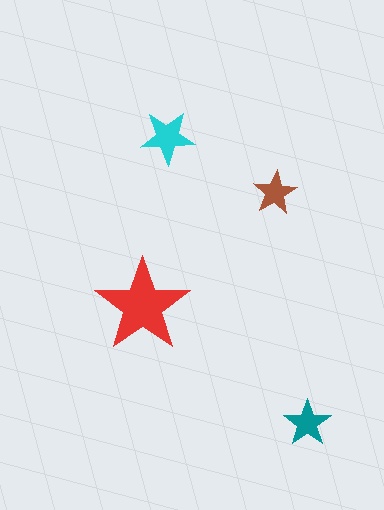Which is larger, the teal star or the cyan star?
The cyan one.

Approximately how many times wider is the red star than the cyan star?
About 1.5 times wider.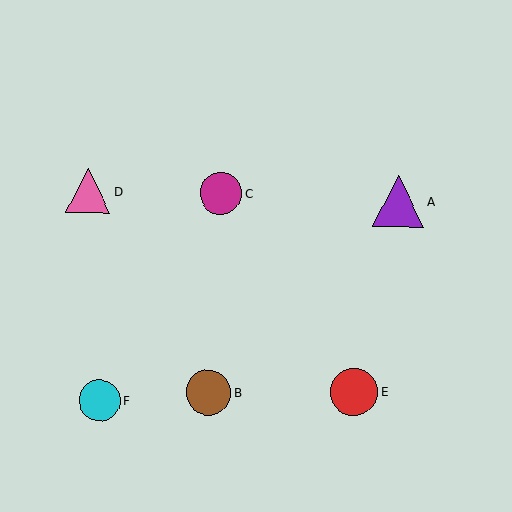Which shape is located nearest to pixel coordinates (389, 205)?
The purple triangle (labeled A) at (398, 202) is nearest to that location.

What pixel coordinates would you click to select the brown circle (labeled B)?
Click at (208, 393) to select the brown circle B.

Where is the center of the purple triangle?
The center of the purple triangle is at (398, 202).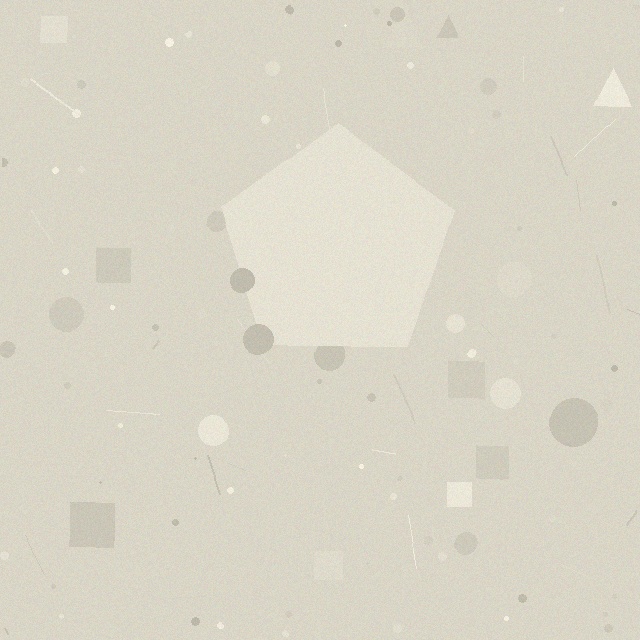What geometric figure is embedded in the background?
A pentagon is embedded in the background.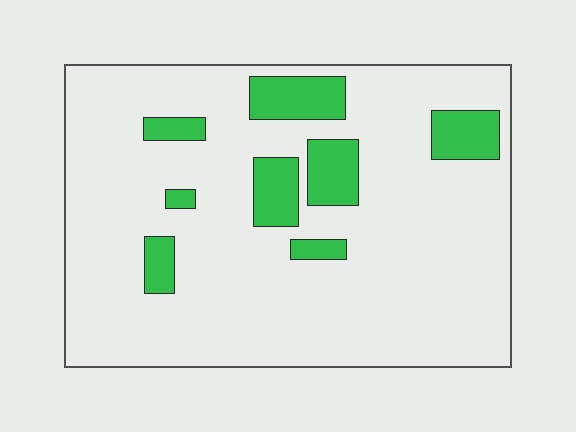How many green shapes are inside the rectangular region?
8.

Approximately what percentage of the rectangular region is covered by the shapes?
Approximately 15%.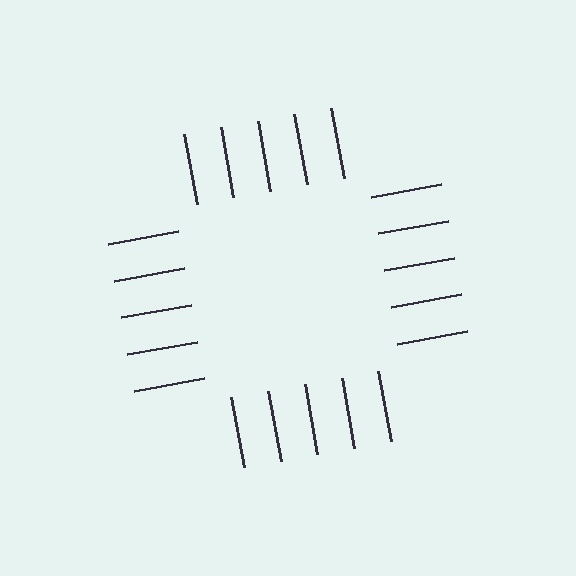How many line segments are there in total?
20 — 5 along each of the 4 edges.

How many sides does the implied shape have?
4 sides — the line-ends trace a square.